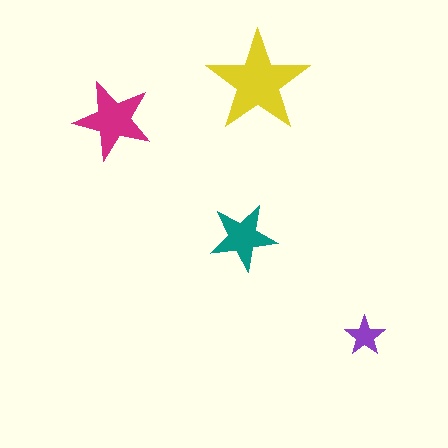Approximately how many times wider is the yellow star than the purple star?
About 2.5 times wider.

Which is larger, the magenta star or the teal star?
The magenta one.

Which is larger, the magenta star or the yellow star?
The yellow one.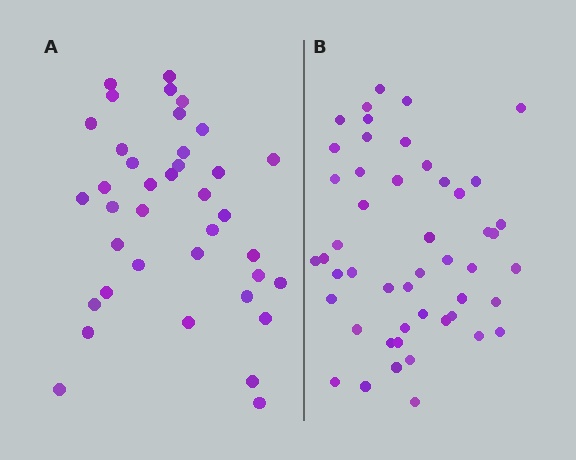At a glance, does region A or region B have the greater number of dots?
Region B (the right region) has more dots.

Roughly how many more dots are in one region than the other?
Region B has roughly 12 or so more dots than region A.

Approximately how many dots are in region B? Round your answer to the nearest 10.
About 50 dots. (The exact count is 49, which rounds to 50.)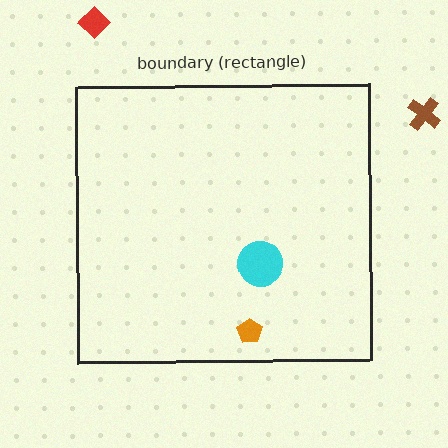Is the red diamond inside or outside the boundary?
Outside.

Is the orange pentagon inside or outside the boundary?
Inside.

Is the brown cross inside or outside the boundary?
Outside.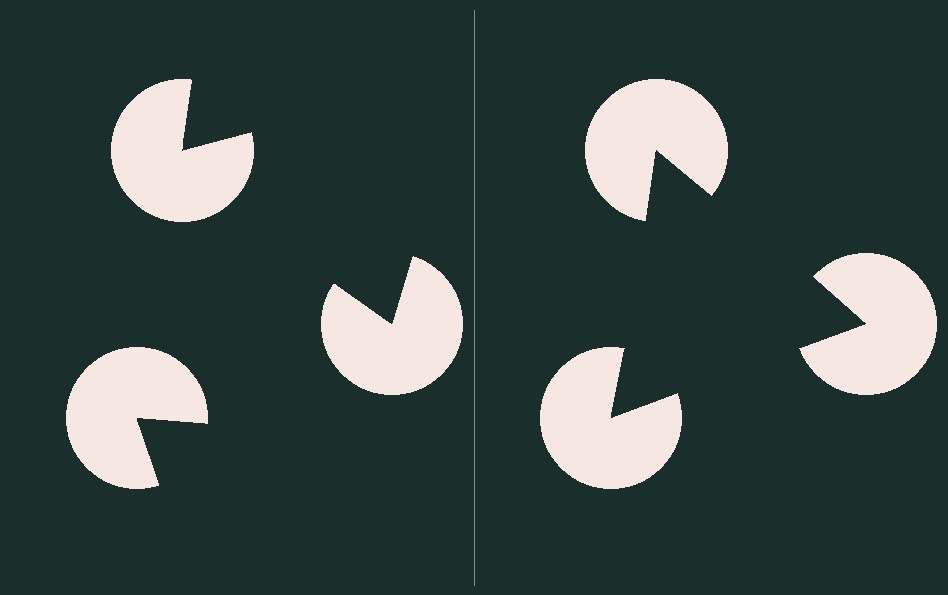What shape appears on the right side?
An illusory triangle.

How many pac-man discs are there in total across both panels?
6 — 3 on each side.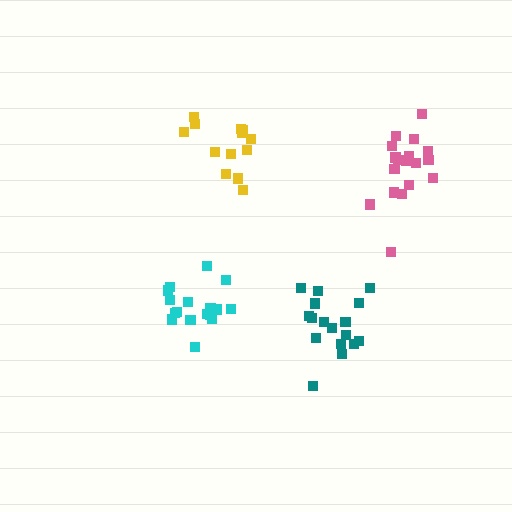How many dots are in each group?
Group 1: 13 dots, Group 2: 18 dots, Group 3: 17 dots, Group 4: 18 dots (66 total).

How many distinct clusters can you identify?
There are 4 distinct clusters.